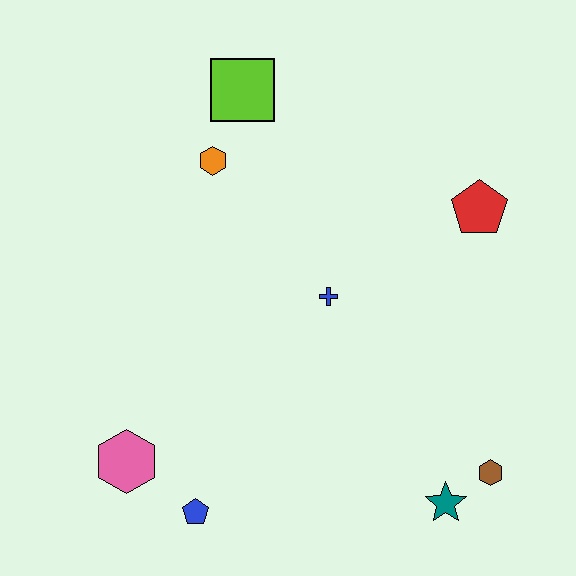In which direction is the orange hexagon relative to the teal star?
The orange hexagon is above the teal star.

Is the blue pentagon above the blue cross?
No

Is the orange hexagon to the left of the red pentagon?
Yes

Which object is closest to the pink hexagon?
The blue pentagon is closest to the pink hexagon.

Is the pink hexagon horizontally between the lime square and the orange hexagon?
No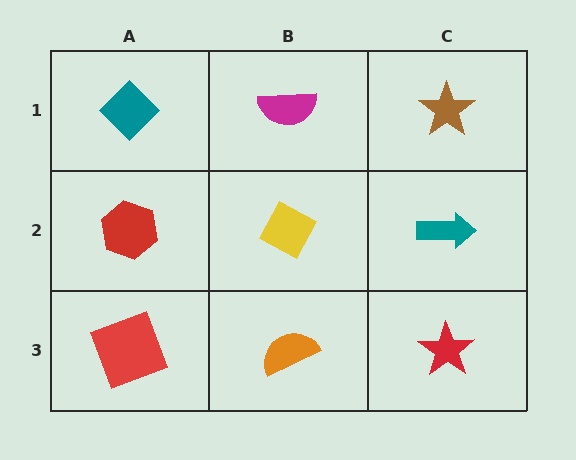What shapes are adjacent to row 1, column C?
A teal arrow (row 2, column C), a magenta semicircle (row 1, column B).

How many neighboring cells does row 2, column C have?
3.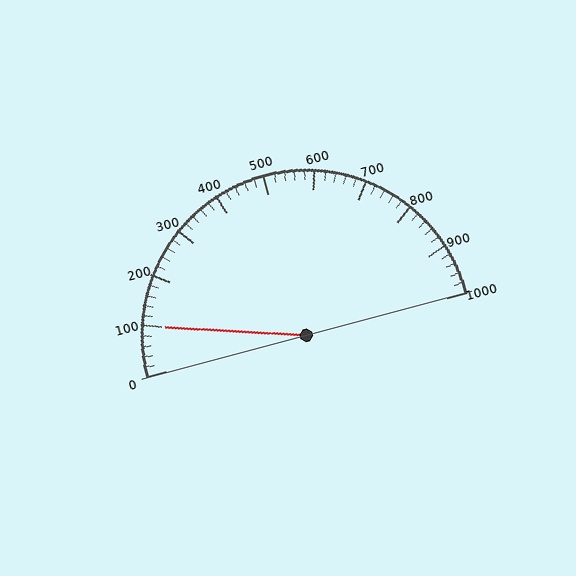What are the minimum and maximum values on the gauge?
The gauge ranges from 0 to 1000.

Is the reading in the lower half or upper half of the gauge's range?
The reading is in the lower half of the range (0 to 1000).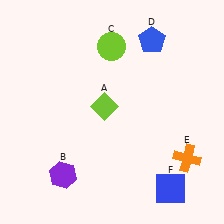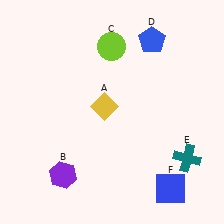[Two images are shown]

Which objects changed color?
A changed from lime to yellow. E changed from orange to teal.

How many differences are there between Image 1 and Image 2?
There are 2 differences between the two images.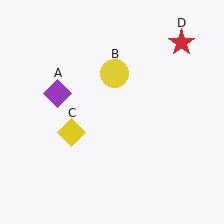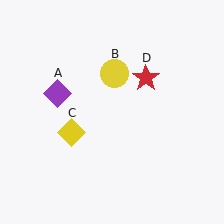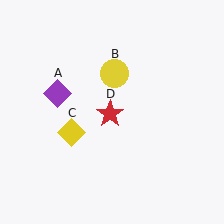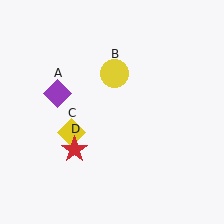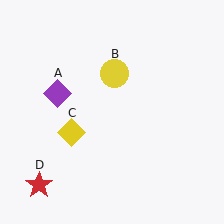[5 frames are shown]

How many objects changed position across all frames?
1 object changed position: red star (object D).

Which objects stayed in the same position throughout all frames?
Purple diamond (object A) and yellow circle (object B) and yellow diamond (object C) remained stationary.